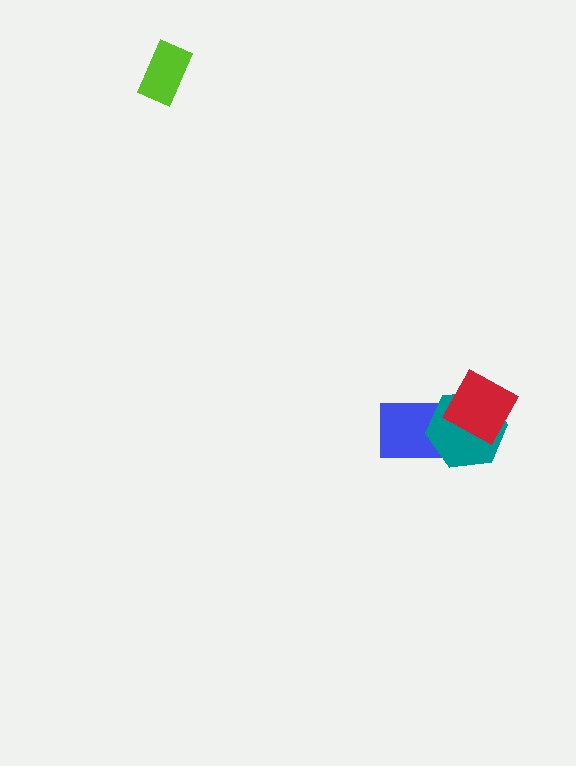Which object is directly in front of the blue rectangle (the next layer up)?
The teal hexagon is directly in front of the blue rectangle.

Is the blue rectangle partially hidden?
Yes, it is partially covered by another shape.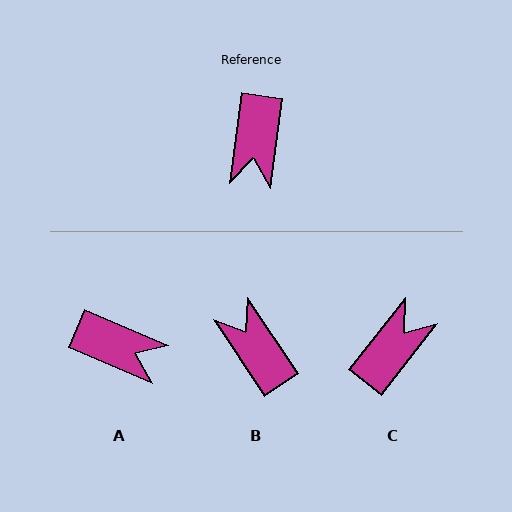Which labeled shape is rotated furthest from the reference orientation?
C, about 150 degrees away.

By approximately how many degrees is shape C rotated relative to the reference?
Approximately 150 degrees counter-clockwise.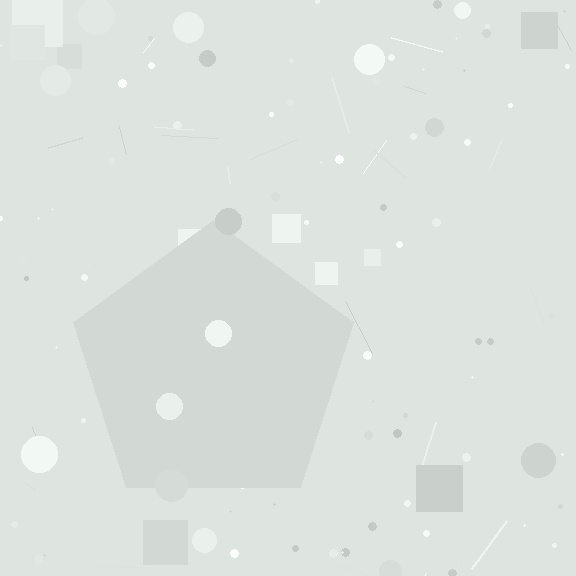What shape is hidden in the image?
A pentagon is hidden in the image.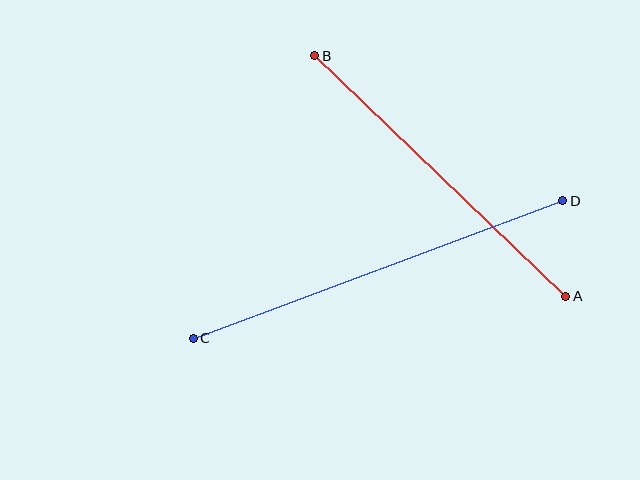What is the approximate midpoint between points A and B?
The midpoint is at approximately (440, 176) pixels.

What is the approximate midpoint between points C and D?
The midpoint is at approximately (378, 270) pixels.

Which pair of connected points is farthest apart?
Points C and D are farthest apart.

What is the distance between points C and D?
The distance is approximately 394 pixels.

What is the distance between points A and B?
The distance is approximately 347 pixels.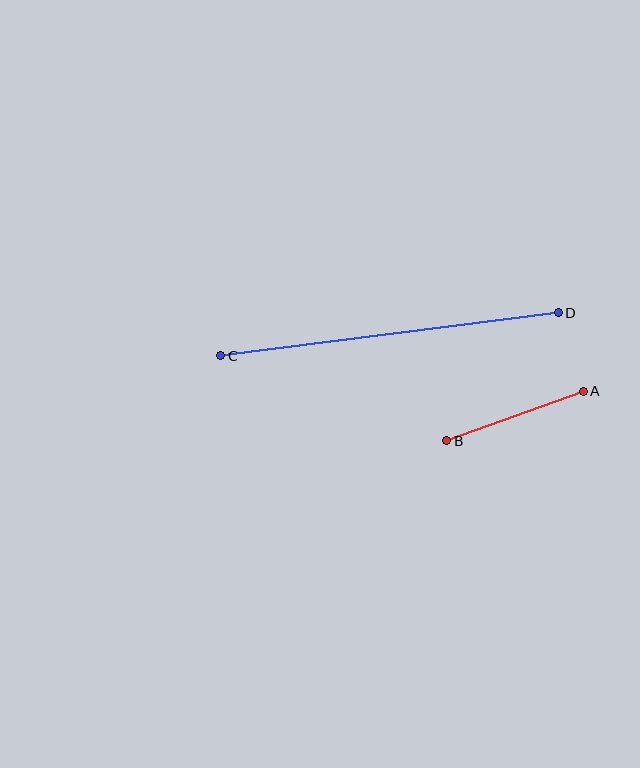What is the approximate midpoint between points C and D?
The midpoint is at approximately (390, 334) pixels.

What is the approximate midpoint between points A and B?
The midpoint is at approximately (515, 416) pixels.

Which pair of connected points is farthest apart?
Points C and D are farthest apart.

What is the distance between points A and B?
The distance is approximately 145 pixels.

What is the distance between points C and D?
The distance is approximately 340 pixels.